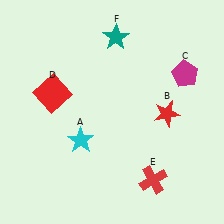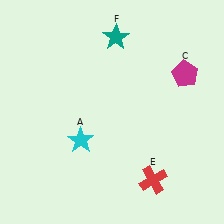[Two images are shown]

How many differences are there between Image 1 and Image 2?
There are 2 differences between the two images.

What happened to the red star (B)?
The red star (B) was removed in Image 2. It was in the bottom-right area of Image 1.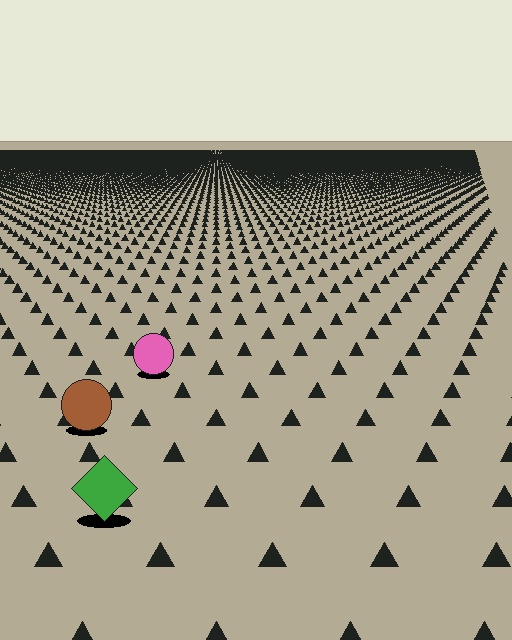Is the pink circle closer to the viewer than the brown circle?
No. The brown circle is closer — you can tell from the texture gradient: the ground texture is coarser near it.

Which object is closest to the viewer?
The green diamond is closest. The texture marks near it are larger and more spread out.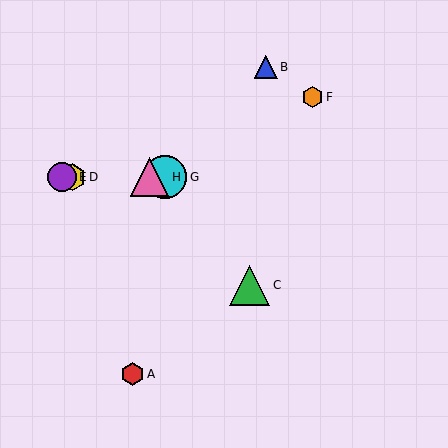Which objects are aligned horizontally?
Objects D, E, G, H are aligned horizontally.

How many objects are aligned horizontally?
4 objects (D, E, G, H) are aligned horizontally.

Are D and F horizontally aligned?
No, D is at y≈177 and F is at y≈97.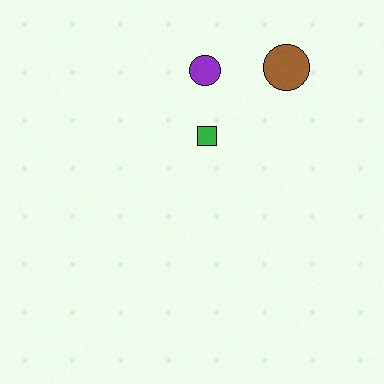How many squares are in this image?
There is 1 square.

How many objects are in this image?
There are 3 objects.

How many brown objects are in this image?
There is 1 brown object.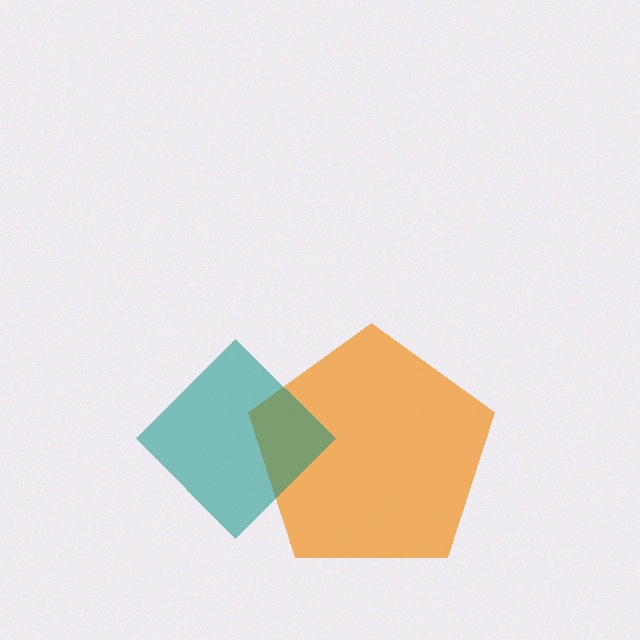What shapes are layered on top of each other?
The layered shapes are: an orange pentagon, a teal diamond.